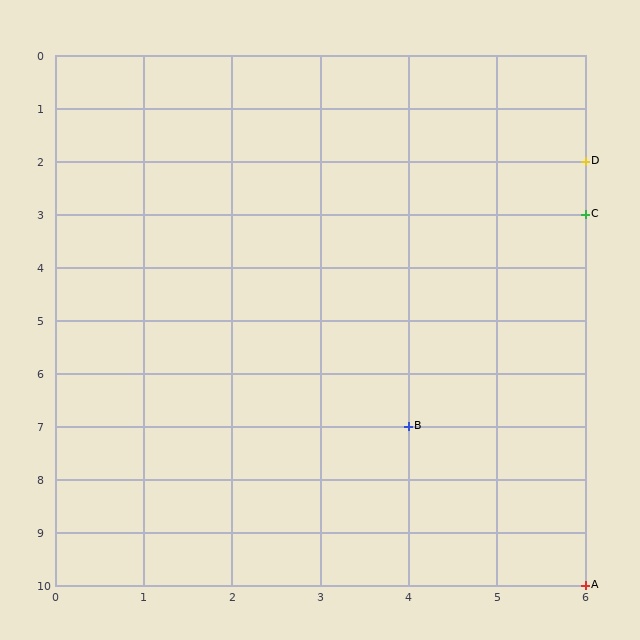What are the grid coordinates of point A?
Point A is at grid coordinates (6, 10).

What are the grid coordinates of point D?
Point D is at grid coordinates (6, 2).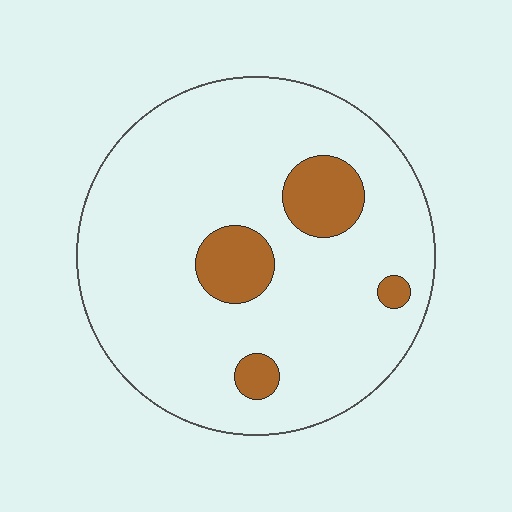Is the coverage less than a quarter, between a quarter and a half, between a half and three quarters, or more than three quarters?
Less than a quarter.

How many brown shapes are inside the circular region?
4.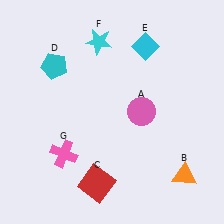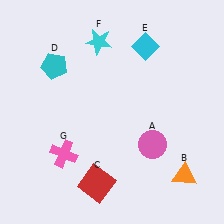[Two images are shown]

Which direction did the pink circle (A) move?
The pink circle (A) moved down.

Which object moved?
The pink circle (A) moved down.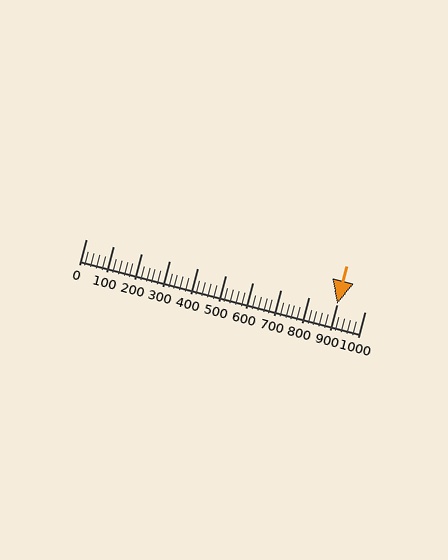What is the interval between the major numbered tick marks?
The major tick marks are spaced 100 units apart.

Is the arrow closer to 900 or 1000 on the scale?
The arrow is closer to 900.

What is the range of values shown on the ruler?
The ruler shows values from 0 to 1000.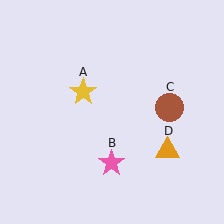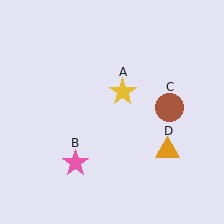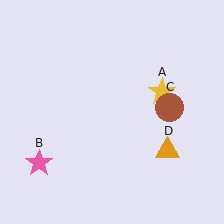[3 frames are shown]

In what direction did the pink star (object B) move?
The pink star (object B) moved left.